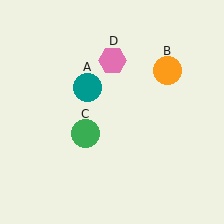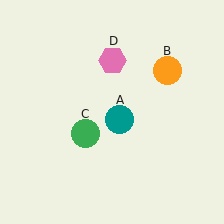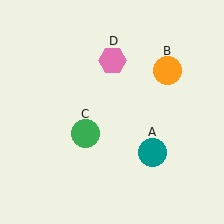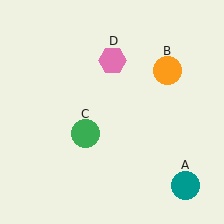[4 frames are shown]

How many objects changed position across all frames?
1 object changed position: teal circle (object A).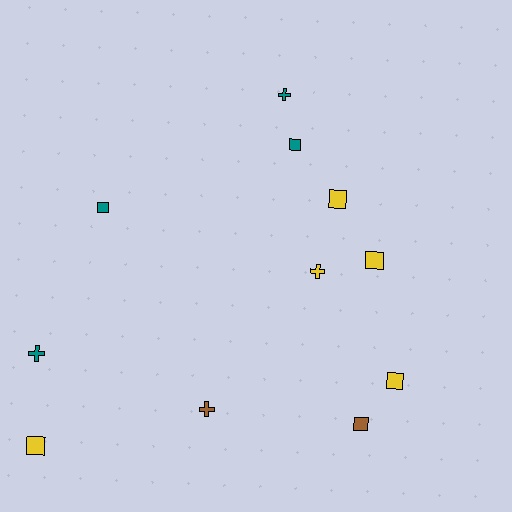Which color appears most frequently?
Yellow, with 5 objects.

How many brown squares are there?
There is 1 brown square.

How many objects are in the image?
There are 11 objects.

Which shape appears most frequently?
Square, with 7 objects.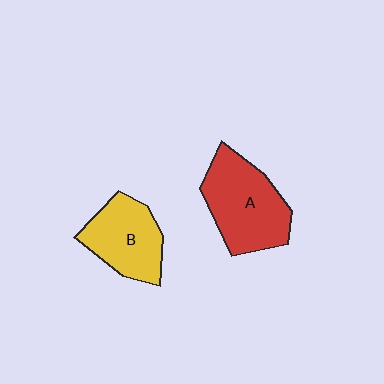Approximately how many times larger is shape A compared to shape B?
Approximately 1.3 times.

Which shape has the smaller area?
Shape B (yellow).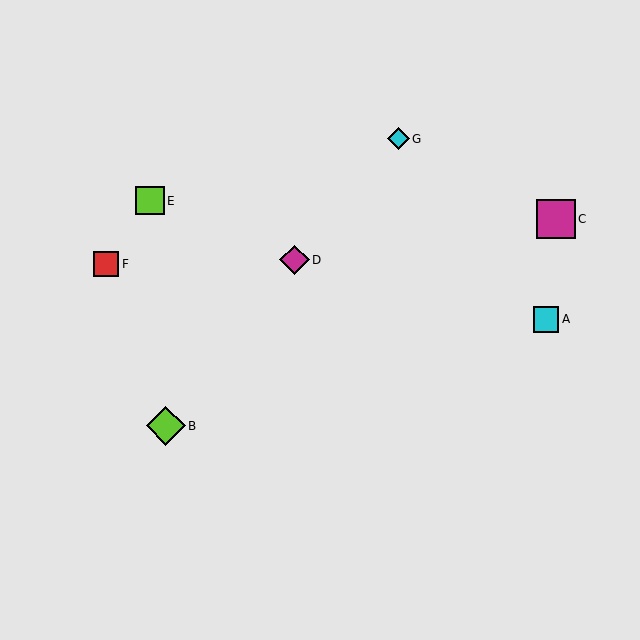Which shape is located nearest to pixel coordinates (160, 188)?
The lime square (labeled E) at (150, 201) is nearest to that location.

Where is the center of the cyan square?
The center of the cyan square is at (546, 319).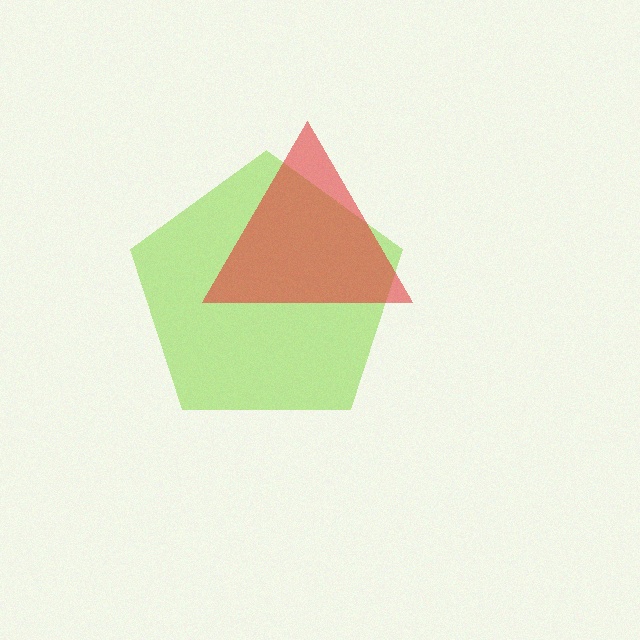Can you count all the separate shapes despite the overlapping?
Yes, there are 2 separate shapes.